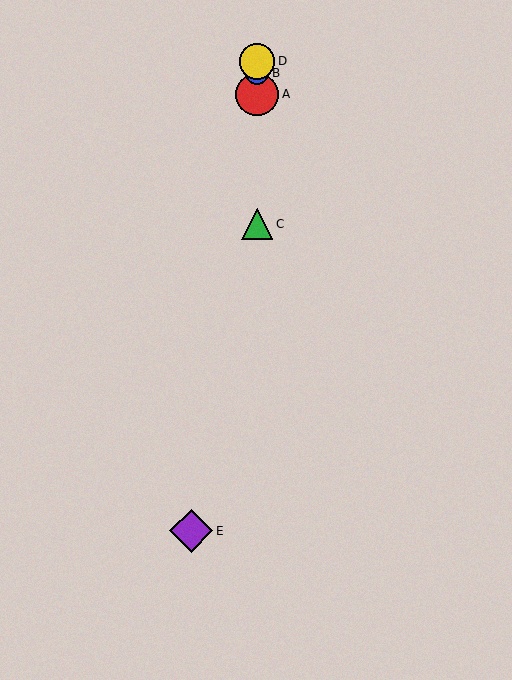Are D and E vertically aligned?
No, D is at x≈257 and E is at x≈191.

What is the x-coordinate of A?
Object A is at x≈257.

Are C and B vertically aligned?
Yes, both are at x≈257.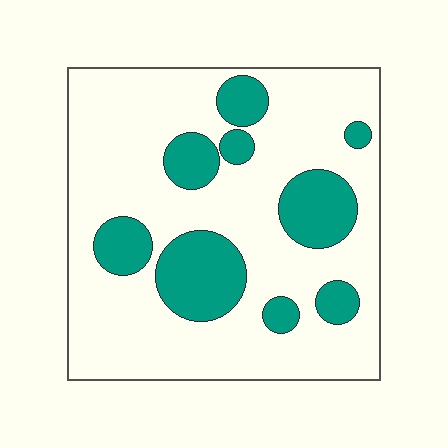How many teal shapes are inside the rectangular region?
9.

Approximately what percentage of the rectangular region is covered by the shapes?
Approximately 25%.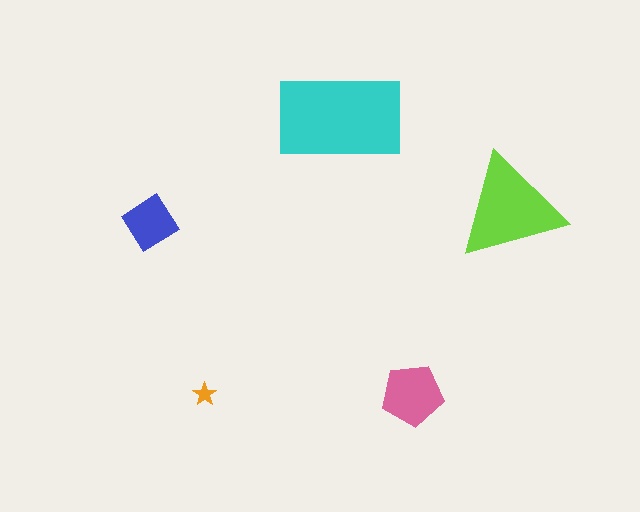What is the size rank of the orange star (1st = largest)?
5th.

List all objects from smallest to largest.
The orange star, the blue diamond, the pink pentagon, the lime triangle, the cyan rectangle.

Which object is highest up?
The cyan rectangle is topmost.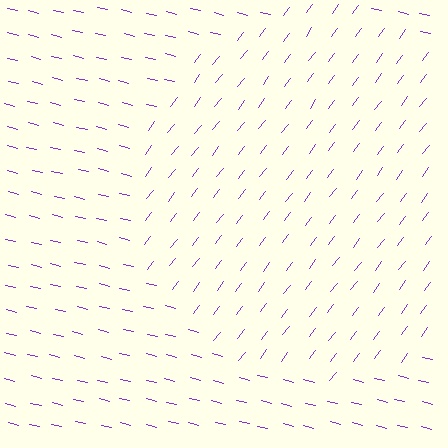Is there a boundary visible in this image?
Yes, there is a texture boundary formed by a change in line orientation.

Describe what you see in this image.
The image is filled with small purple line segments. A circle region in the image has lines oriented differently from the surrounding lines, creating a visible texture boundary.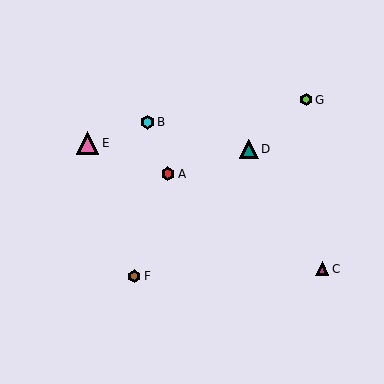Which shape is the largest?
The pink triangle (labeled E) is the largest.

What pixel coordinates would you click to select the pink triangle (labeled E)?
Click at (88, 143) to select the pink triangle E.